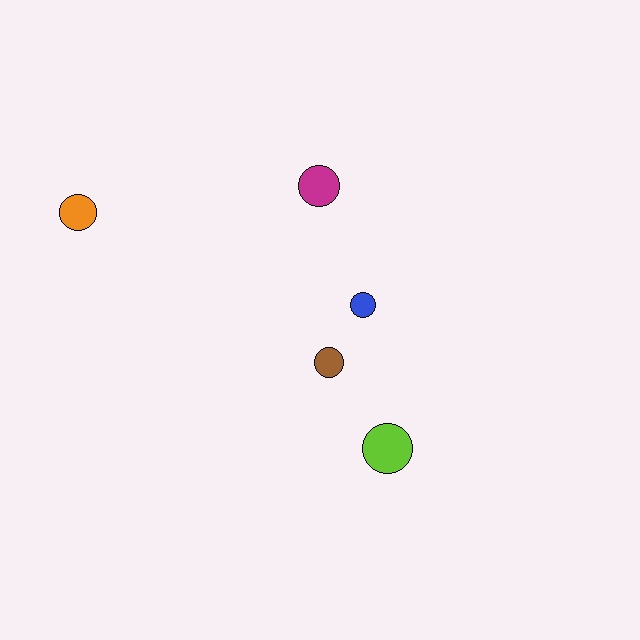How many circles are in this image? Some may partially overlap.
There are 5 circles.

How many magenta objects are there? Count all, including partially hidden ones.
There is 1 magenta object.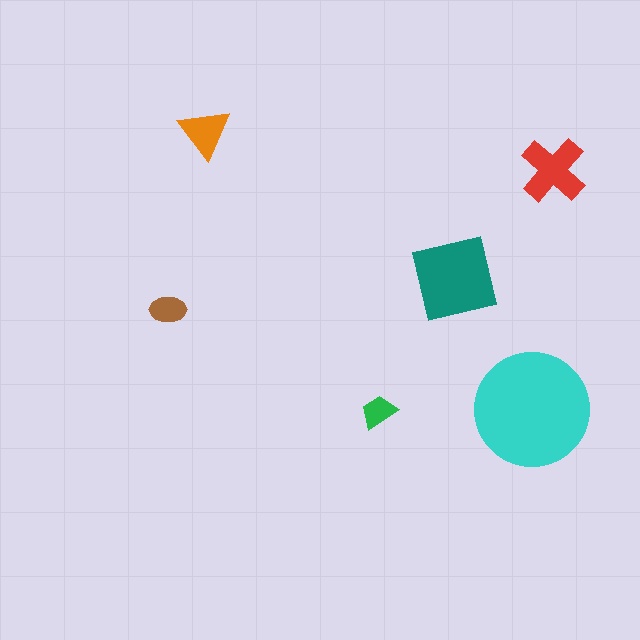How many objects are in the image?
There are 6 objects in the image.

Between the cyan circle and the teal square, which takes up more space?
The cyan circle.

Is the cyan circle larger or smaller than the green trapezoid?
Larger.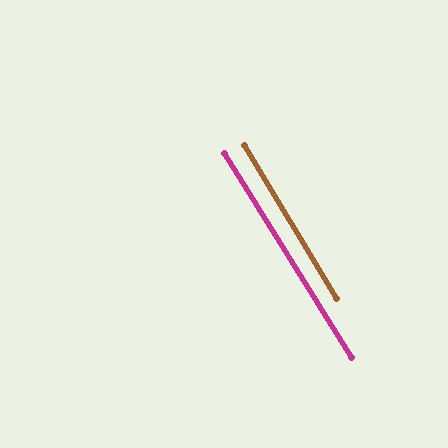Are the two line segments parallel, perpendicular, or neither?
Parallel — their directions differ by only 0.8°.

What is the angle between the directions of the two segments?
Approximately 1 degree.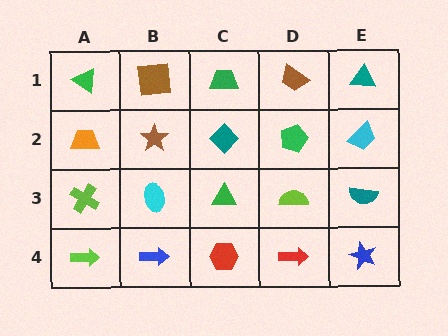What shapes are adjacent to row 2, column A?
A green triangle (row 1, column A), a lime cross (row 3, column A), a brown star (row 2, column B).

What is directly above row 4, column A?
A lime cross.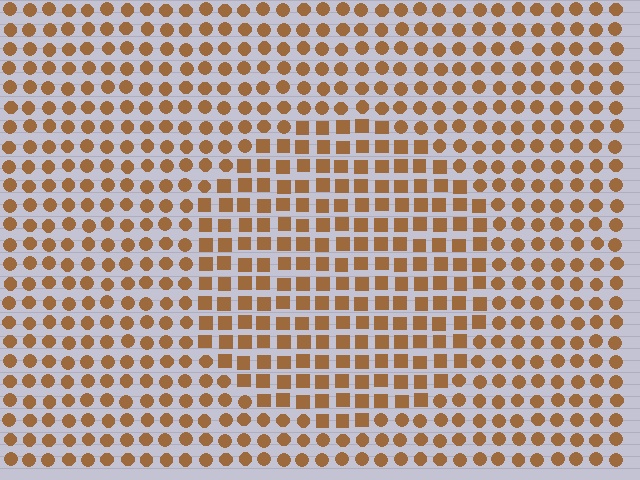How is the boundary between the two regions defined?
The boundary is defined by a change in element shape: squares inside vs. circles outside. All elements share the same color and spacing.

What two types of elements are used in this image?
The image uses squares inside the circle region and circles outside it.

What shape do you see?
I see a circle.